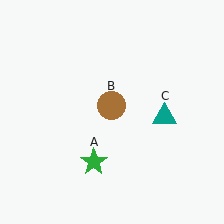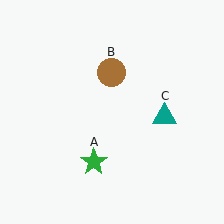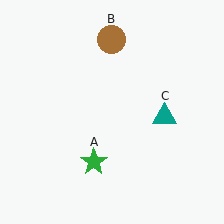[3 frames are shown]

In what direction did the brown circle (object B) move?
The brown circle (object B) moved up.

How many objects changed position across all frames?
1 object changed position: brown circle (object B).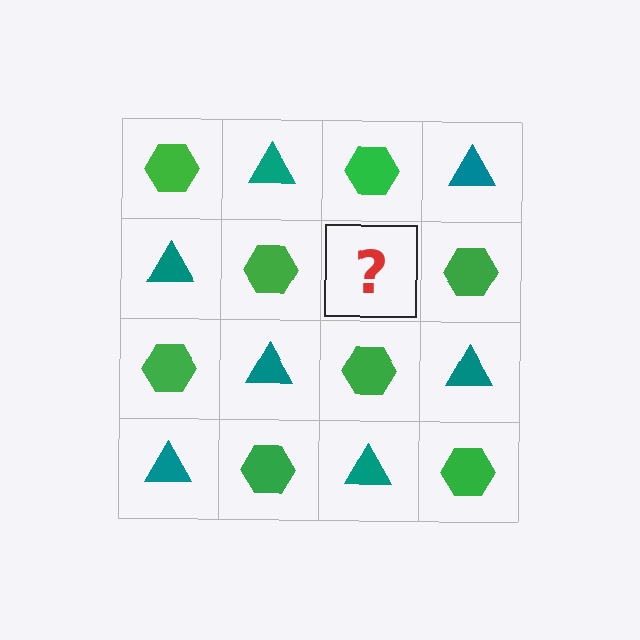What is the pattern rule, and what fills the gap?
The rule is that it alternates green hexagon and teal triangle in a checkerboard pattern. The gap should be filled with a teal triangle.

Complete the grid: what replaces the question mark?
The question mark should be replaced with a teal triangle.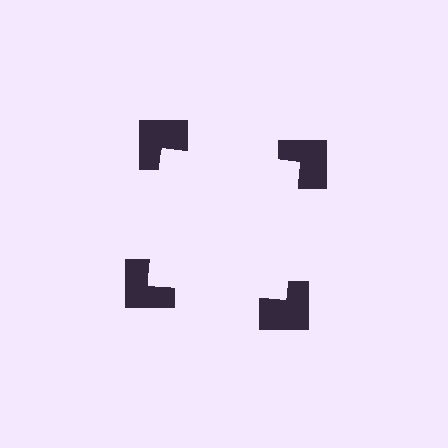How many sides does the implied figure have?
4 sides.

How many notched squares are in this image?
There are 4 — one at each vertex of the illusory square.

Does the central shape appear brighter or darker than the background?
It typically appears slightly brighter than the background, even though no actual brightness change is drawn.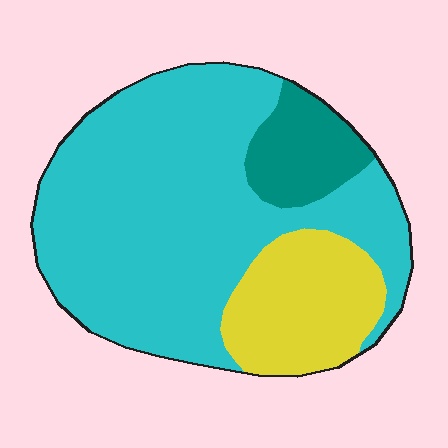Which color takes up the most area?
Cyan, at roughly 70%.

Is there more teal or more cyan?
Cyan.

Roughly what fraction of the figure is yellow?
Yellow takes up about one fifth (1/5) of the figure.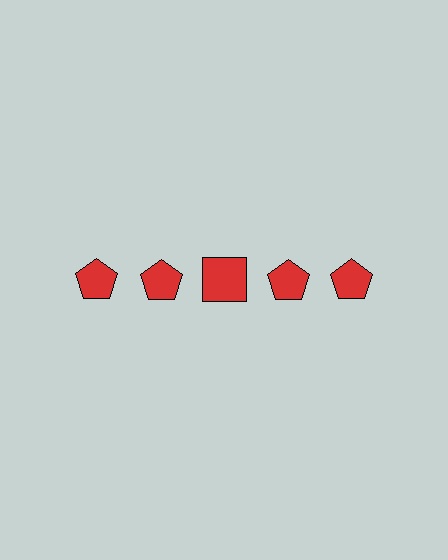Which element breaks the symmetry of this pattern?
The red square in the top row, center column breaks the symmetry. All other shapes are red pentagons.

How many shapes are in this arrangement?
There are 5 shapes arranged in a grid pattern.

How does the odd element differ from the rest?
It has a different shape: square instead of pentagon.